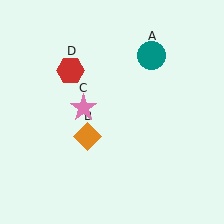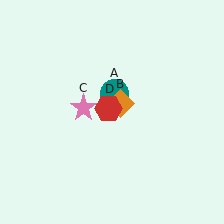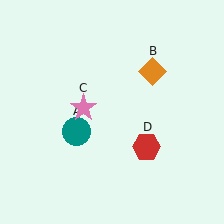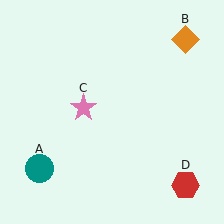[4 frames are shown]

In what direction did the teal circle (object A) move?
The teal circle (object A) moved down and to the left.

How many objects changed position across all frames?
3 objects changed position: teal circle (object A), orange diamond (object B), red hexagon (object D).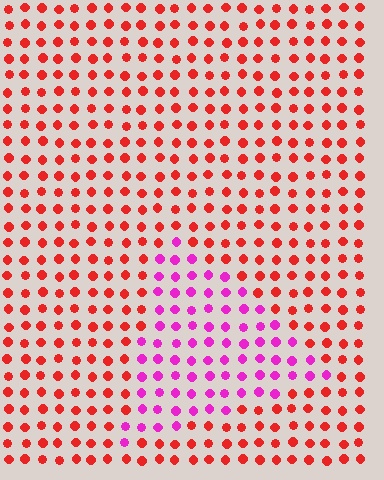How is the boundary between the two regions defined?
The boundary is defined purely by a slight shift in hue (about 51 degrees). Spacing, size, and orientation are identical on both sides.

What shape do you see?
I see a triangle.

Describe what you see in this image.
The image is filled with small red elements in a uniform arrangement. A triangle-shaped region is visible where the elements are tinted to a slightly different hue, forming a subtle color boundary.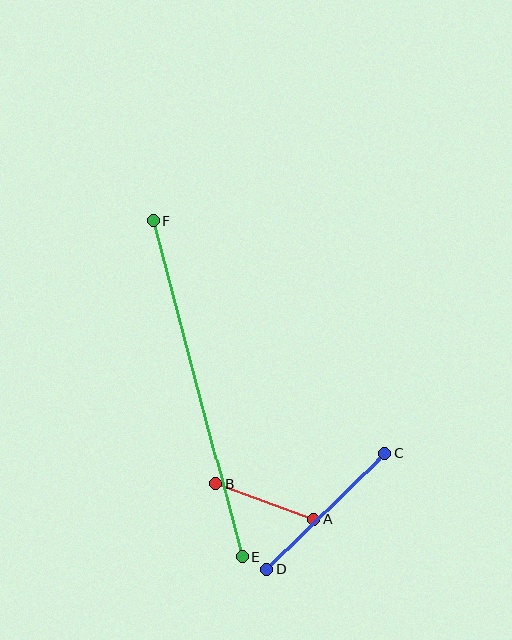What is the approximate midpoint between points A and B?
The midpoint is at approximately (264, 502) pixels.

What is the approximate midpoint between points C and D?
The midpoint is at approximately (326, 511) pixels.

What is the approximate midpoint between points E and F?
The midpoint is at approximately (198, 389) pixels.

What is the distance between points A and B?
The distance is approximately 104 pixels.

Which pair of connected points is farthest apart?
Points E and F are farthest apart.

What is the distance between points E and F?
The distance is approximately 347 pixels.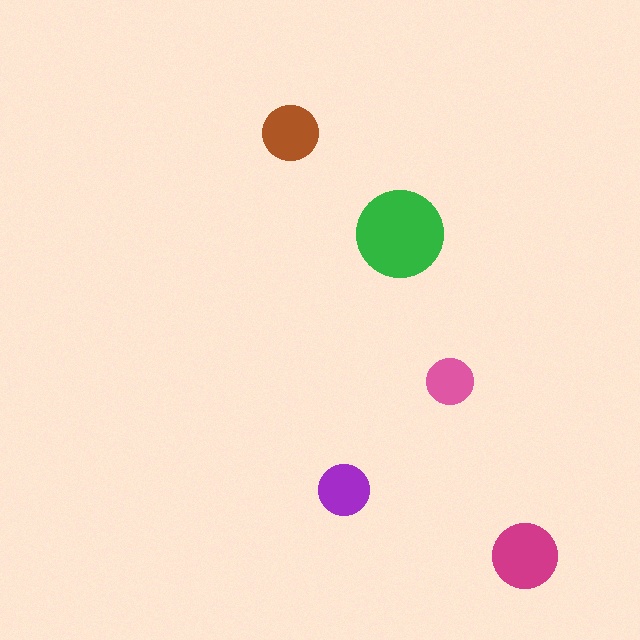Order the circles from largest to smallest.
the green one, the magenta one, the brown one, the purple one, the pink one.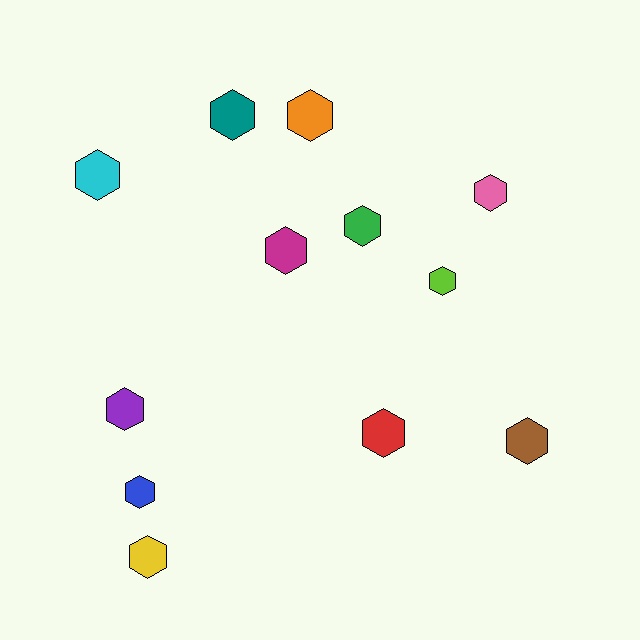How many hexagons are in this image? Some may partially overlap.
There are 12 hexagons.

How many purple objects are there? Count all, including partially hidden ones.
There is 1 purple object.